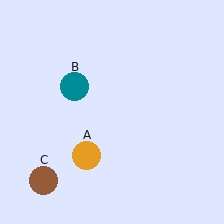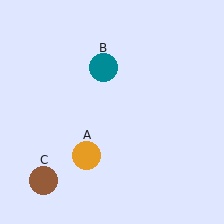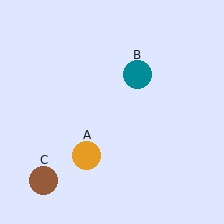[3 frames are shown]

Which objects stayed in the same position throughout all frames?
Orange circle (object A) and brown circle (object C) remained stationary.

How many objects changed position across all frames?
1 object changed position: teal circle (object B).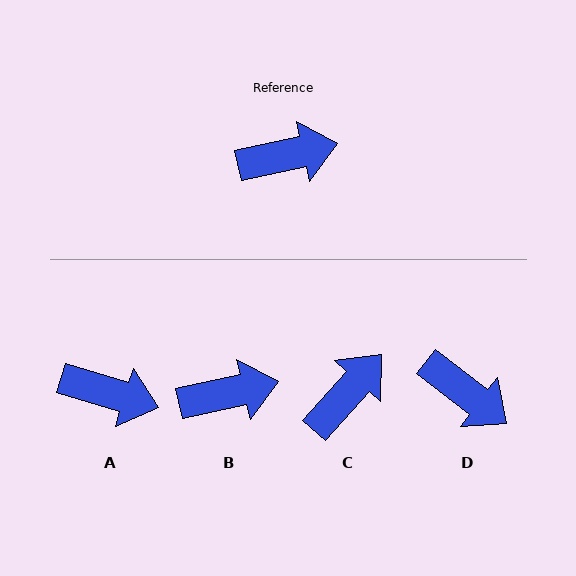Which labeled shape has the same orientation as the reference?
B.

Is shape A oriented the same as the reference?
No, it is off by about 30 degrees.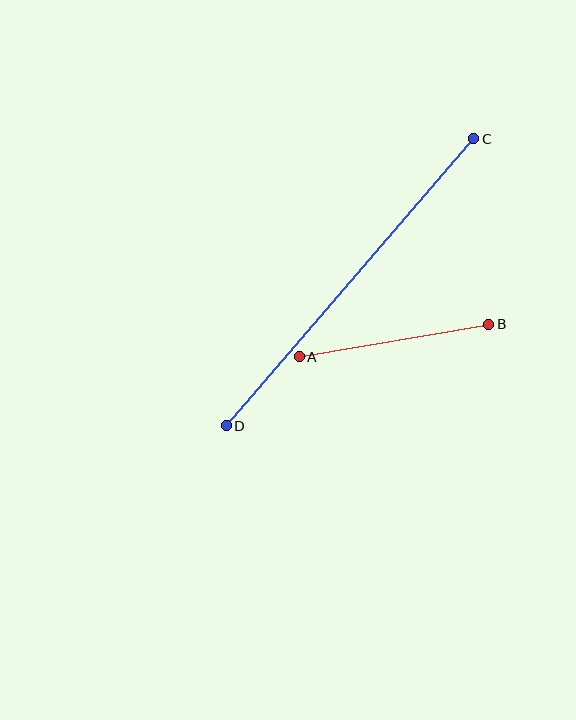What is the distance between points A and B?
The distance is approximately 192 pixels.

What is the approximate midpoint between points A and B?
The midpoint is at approximately (394, 341) pixels.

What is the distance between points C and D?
The distance is approximately 379 pixels.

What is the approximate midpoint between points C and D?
The midpoint is at approximately (350, 282) pixels.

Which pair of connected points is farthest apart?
Points C and D are farthest apart.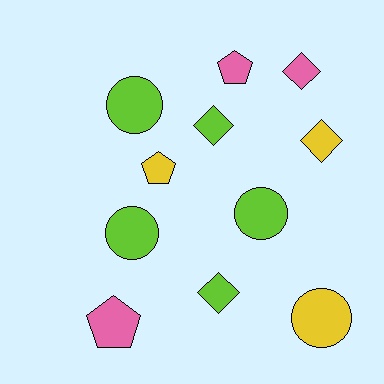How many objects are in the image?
There are 11 objects.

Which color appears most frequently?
Lime, with 5 objects.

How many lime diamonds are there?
There are 2 lime diamonds.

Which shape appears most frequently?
Circle, with 4 objects.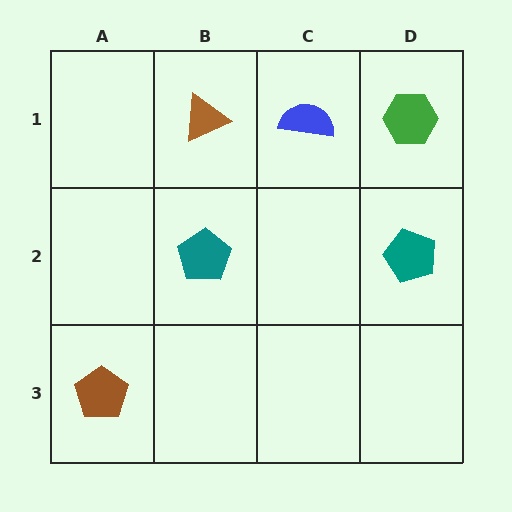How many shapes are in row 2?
2 shapes.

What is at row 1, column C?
A blue semicircle.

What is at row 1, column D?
A green hexagon.